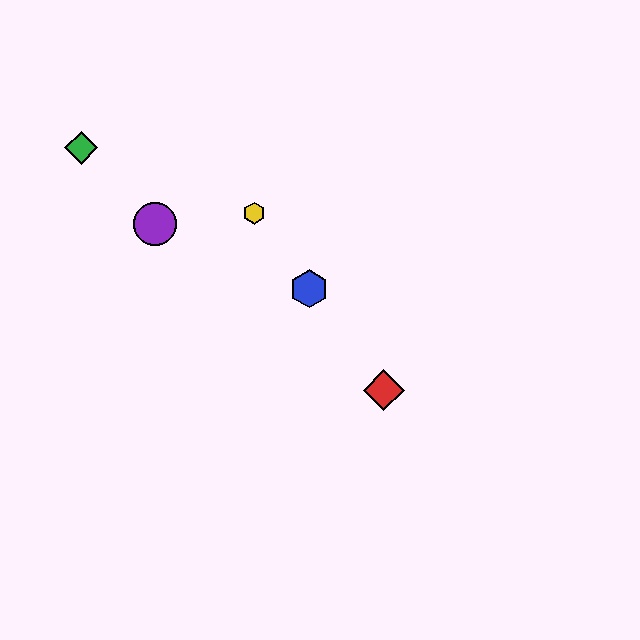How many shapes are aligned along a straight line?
3 shapes (the red diamond, the blue hexagon, the yellow hexagon) are aligned along a straight line.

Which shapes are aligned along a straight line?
The red diamond, the blue hexagon, the yellow hexagon are aligned along a straight line.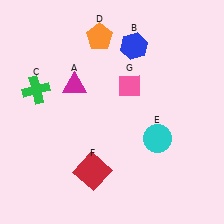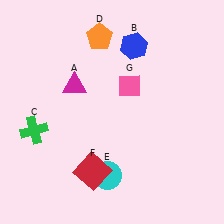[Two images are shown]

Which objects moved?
The objects that moved are: the green cross (C), the cyan circle (E).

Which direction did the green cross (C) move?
The green cross (C) moved down.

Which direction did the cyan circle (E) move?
The cyan circle (E) moved left.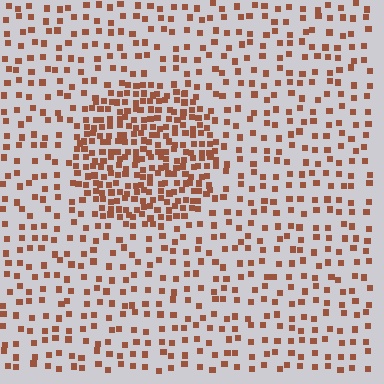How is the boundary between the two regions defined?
The boundary is defined by a change in element density (approximately 2.5x ratio). All elements are the same color, size, and shape.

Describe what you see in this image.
The image contains small brown elements arranged at two different densities. A circle-shaped region is visible where the elements are more densely packed than the surrounding area.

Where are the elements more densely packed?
The elements are more densely packed inside the circle boundary.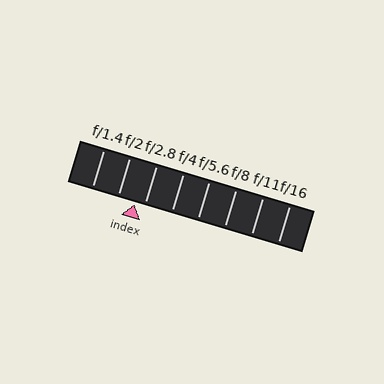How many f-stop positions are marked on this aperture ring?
There are 8 f-stop positions marked.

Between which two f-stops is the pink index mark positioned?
The index mark is between f/2 and f/2.8.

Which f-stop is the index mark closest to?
The index mark is closest to f/2.8.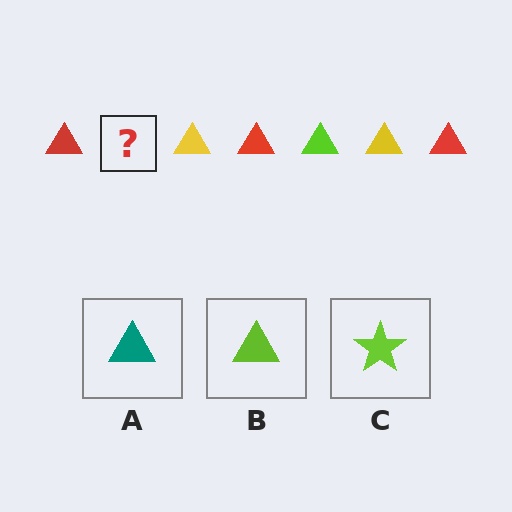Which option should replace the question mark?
Option B.